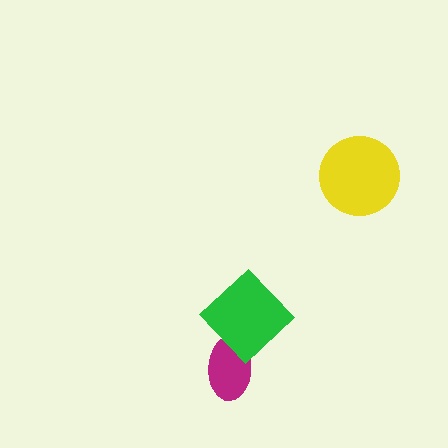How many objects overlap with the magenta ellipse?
1 object overlaps with the magenta ellipse.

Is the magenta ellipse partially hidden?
Yes, it is partially covered by another shape.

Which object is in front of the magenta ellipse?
The green diamond is in front of the magenta ellipse.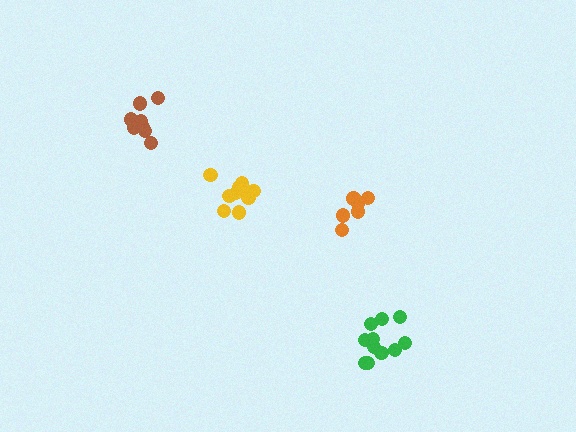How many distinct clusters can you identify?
There are 4 distinct clusters.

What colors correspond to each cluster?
The clusters are colored: yellow, brown, green, orange.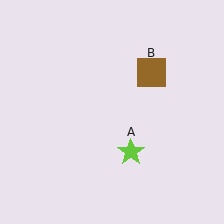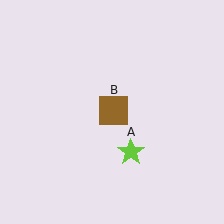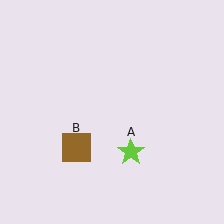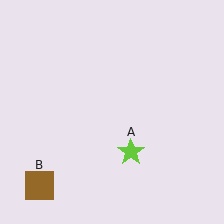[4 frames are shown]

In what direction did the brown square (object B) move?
The brown square (object B) moved down and to the left.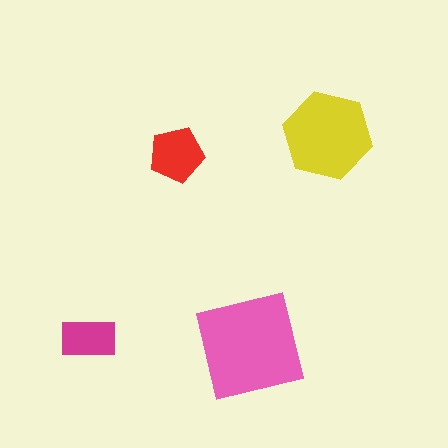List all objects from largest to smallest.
The pink square, the yellow hexagon, the red pentagon, the magenta rectangle.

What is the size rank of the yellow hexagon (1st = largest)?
2nd.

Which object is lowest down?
The pink square is bottommost.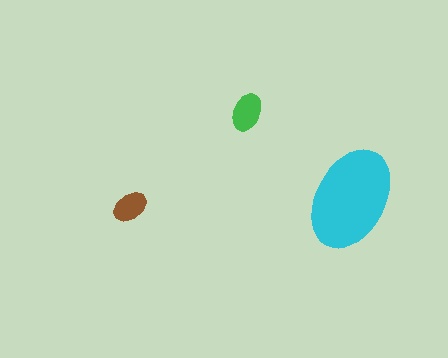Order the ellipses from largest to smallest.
the cyan one, the green one, the brown one.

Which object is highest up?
The green ellipse is topmost.